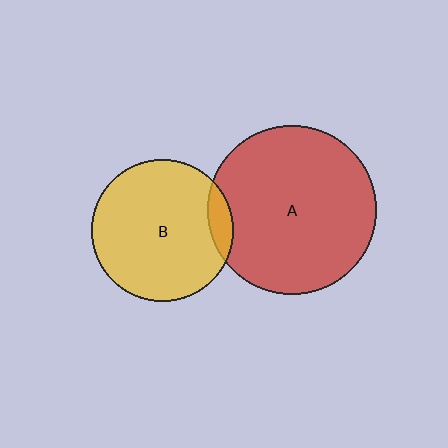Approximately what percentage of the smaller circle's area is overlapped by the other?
Approximately 10%.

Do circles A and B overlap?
Yes.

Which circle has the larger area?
Circle A (red).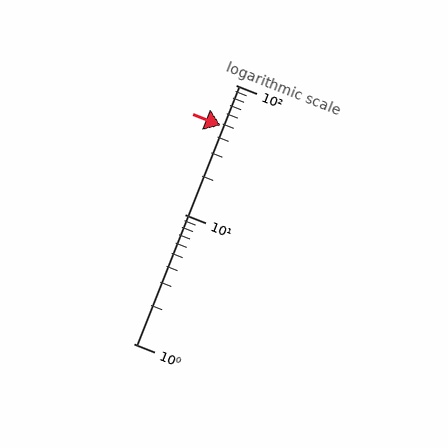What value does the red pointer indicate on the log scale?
The pointer indicates approximately 49.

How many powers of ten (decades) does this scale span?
The scale spans 2 decades, from 1 to 100.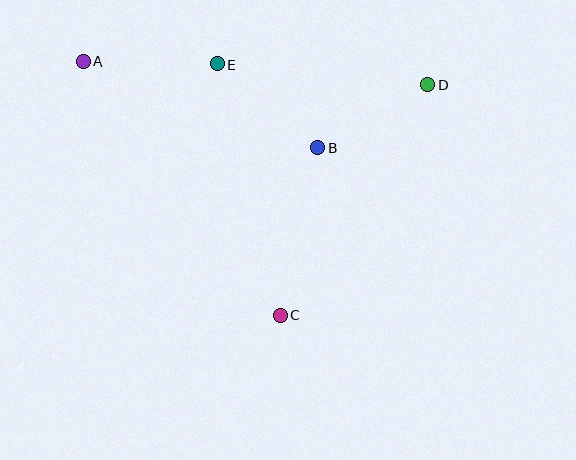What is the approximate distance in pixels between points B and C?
The distance between B and C is approximately 171 pixels.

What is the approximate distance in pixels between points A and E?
The distance between A and E is approximately 134 pixels.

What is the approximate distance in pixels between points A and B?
The distance between A and B is approximately 249 pixels.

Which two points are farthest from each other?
Points A and D are farthest from each other.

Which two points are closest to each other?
Points B and D are closest to each other.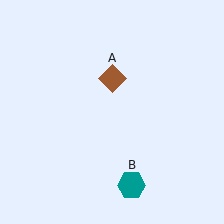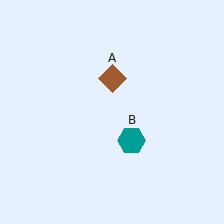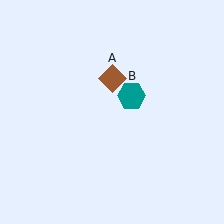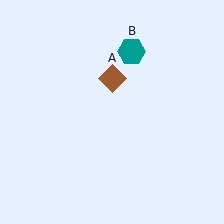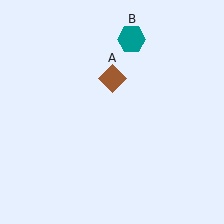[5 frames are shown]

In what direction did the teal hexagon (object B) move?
The teal hexagon (object B) moved up.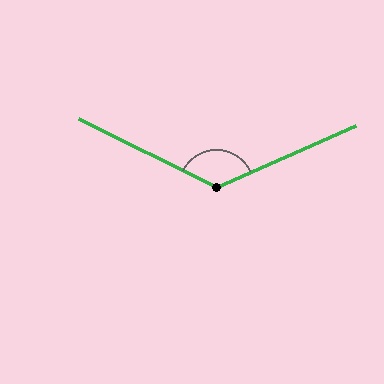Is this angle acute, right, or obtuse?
It is obtuse.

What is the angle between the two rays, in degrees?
Approximately 130 degrees.